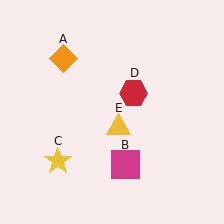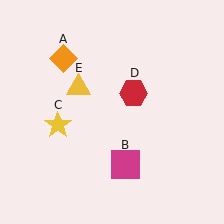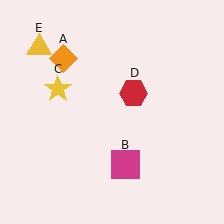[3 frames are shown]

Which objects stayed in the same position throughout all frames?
Orange diamond (object A) and magenta square (object B) and red hexagon (object D) remained stationary.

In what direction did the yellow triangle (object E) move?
The yellow triangle (object E) moved up and to the left.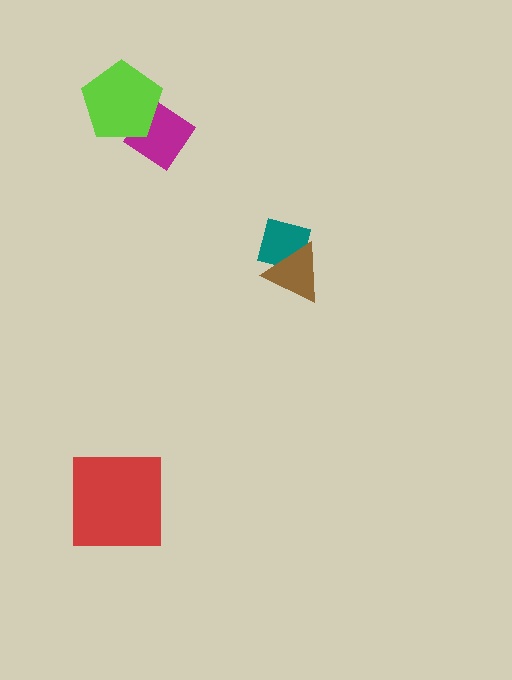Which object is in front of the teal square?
The brown triangle is in front of the teal square.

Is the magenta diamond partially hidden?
Yes, it is partially covered by another shape.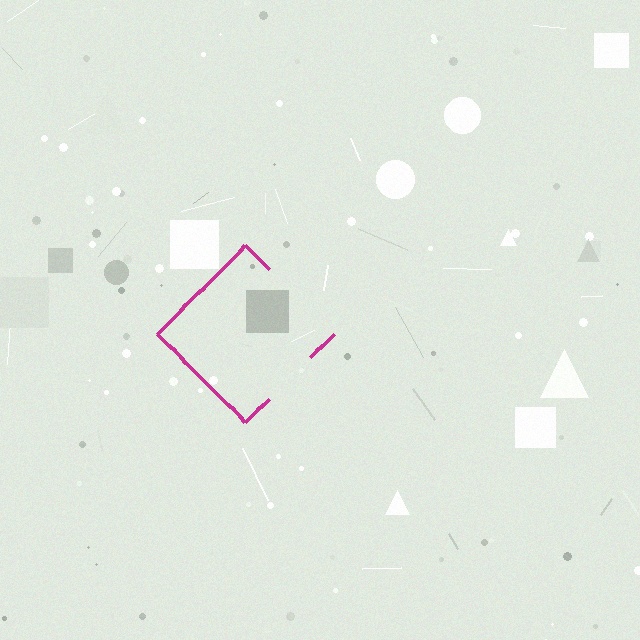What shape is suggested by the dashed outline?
The dashed outline suggests a diamond.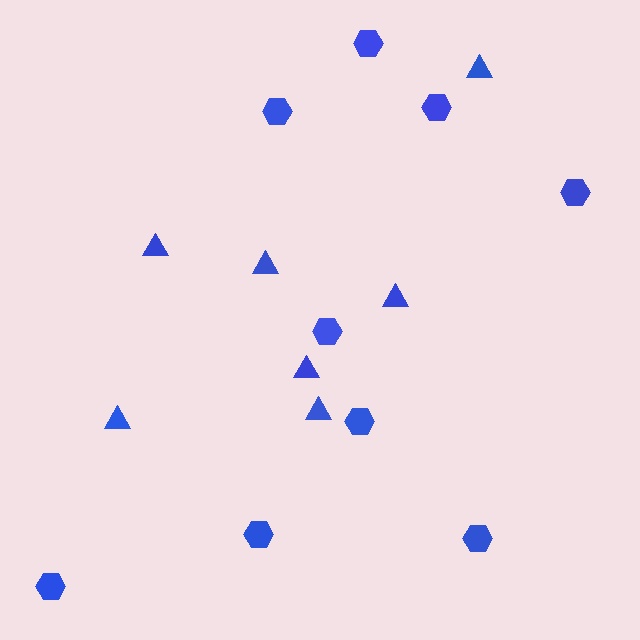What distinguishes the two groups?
There are 2 groups: one group of triangles (7) and one group of hexagons (9).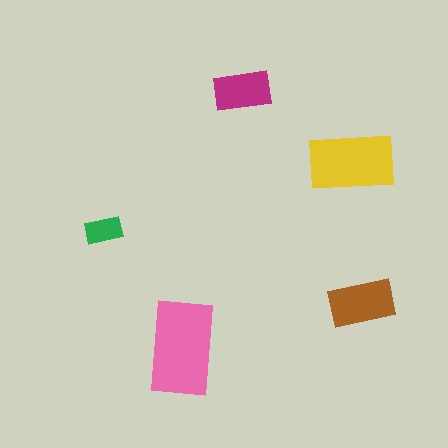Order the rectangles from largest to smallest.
the pink one, the yellow one, the brown one, the magenta one, the green one.